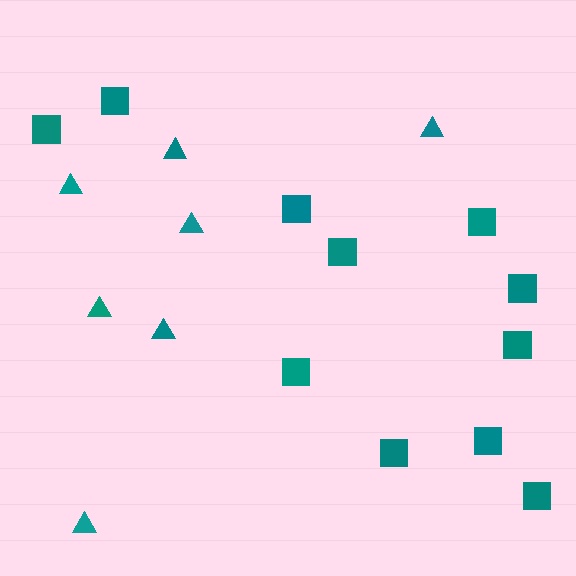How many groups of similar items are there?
There are 2 groups: one group of squares (11) and one group of triangles (7).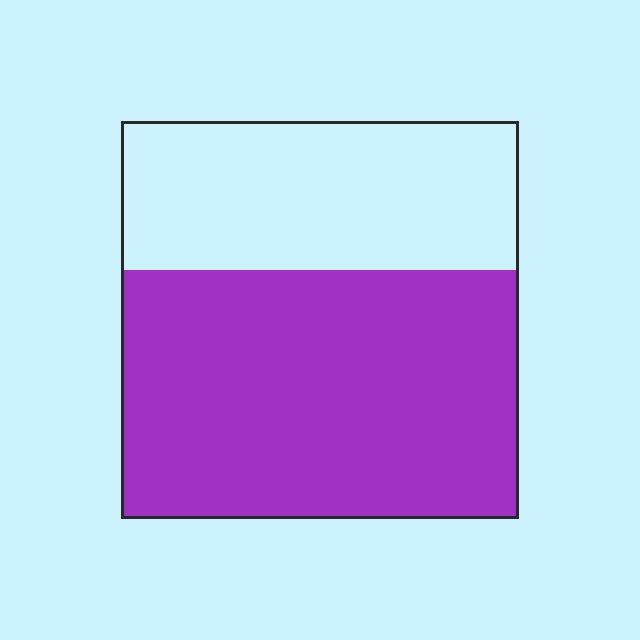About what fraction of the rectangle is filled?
About five eighths (5/8).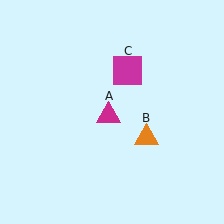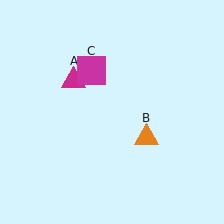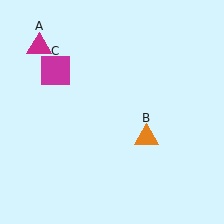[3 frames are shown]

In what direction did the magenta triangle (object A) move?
The magenta triangle (object A) moved up and to the left.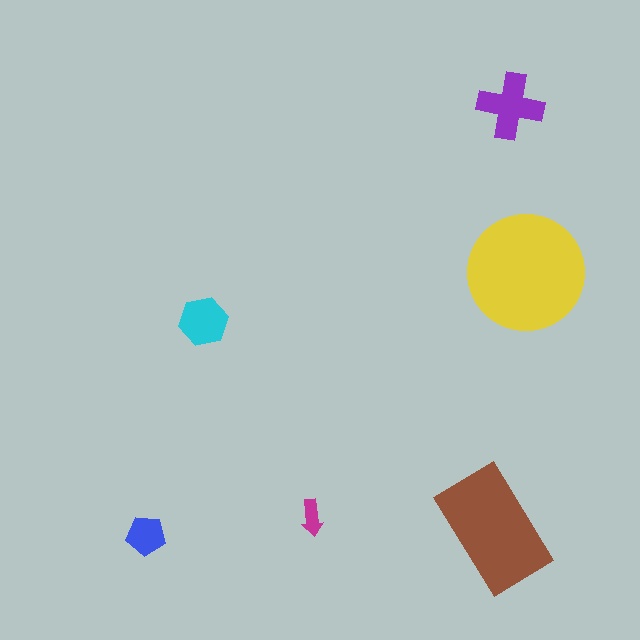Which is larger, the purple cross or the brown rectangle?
The brown rectangle.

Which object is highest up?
The purple cross is topmost.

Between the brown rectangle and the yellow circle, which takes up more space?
The yellow circle.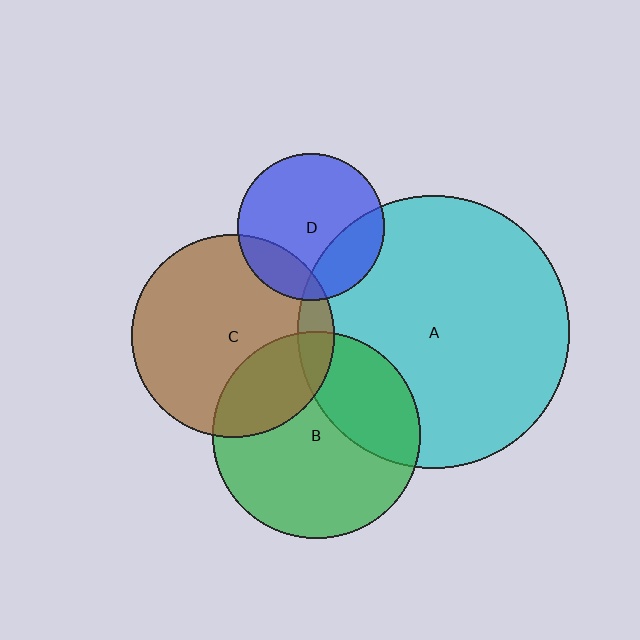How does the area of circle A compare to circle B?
Approximately 1.7 times.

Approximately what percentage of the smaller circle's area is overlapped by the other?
Approximately 25%.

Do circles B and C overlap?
Yes.